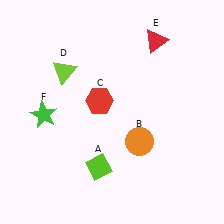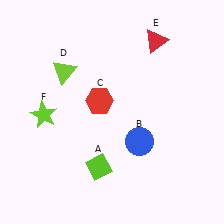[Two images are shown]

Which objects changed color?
B changed from orange to blue. F changed from green to lime.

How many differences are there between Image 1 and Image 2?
There are 2 differences between the two images.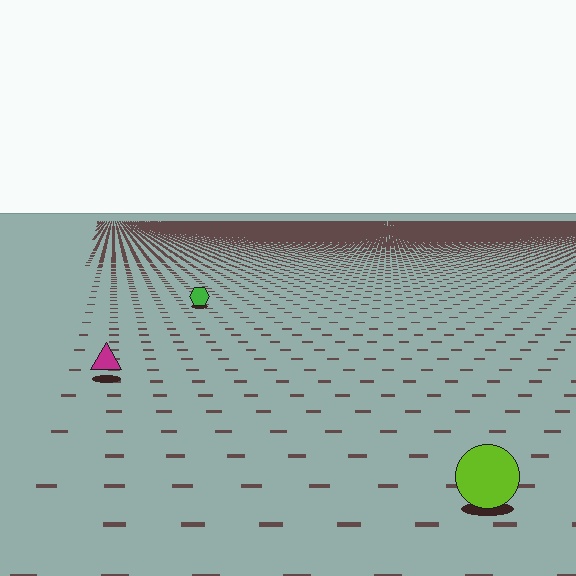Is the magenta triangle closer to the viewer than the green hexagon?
Yes. The magenta triangle is closer — you can tell from the texture gradient: the ground texture is coarser near it.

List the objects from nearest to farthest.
From nearest to farthest: the lime circle, the magenta triangle, the green hexagon.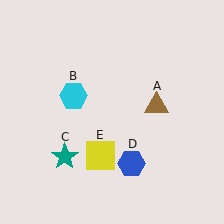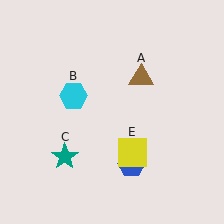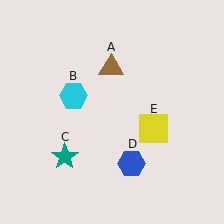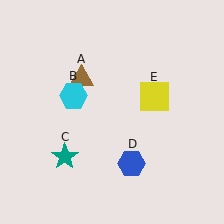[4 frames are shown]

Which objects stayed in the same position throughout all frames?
Cyan hexagon (object B) and teal star (object C) and blue hexagon (object D) remained stationary.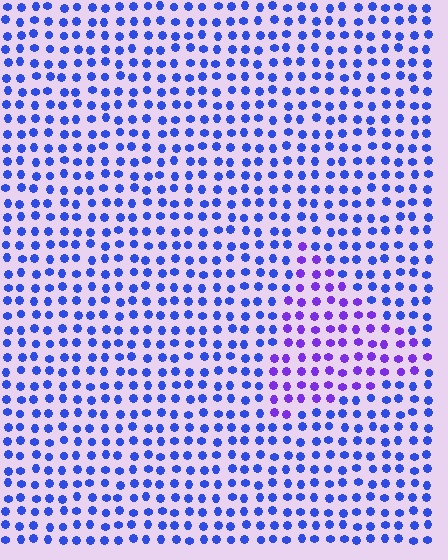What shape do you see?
I see a triangle.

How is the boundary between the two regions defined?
The boundary is defined purely by a slight shift in hue (about 36 degrees). Spacing, size, and orientation are identical on both sides.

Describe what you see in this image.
The image is filled with small blue elements in a uniform arrangement. A triangle-shaped region is visible where the elements are tinted to a slightly different hue, forming a subtle color boundary.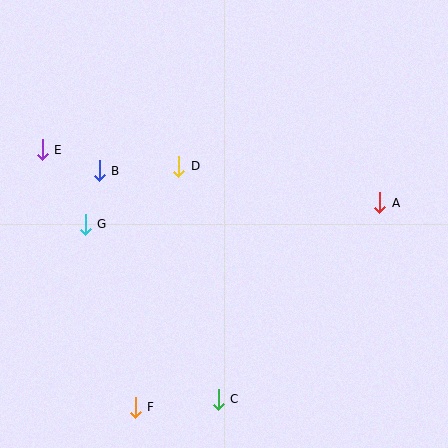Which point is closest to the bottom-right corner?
Point C is closest to the bottom-right corner.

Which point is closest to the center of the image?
Point D at (179, 166) is closest to the center.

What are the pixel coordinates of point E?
Point E is at (42, 150).